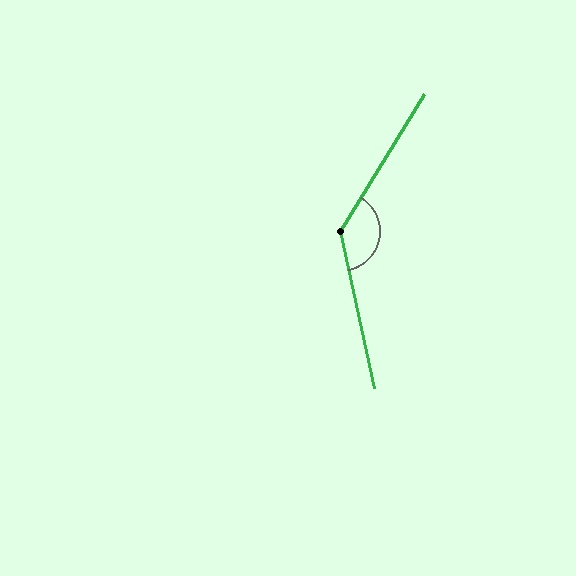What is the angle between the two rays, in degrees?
Approximately 136 degrees.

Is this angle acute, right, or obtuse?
It is obtuse.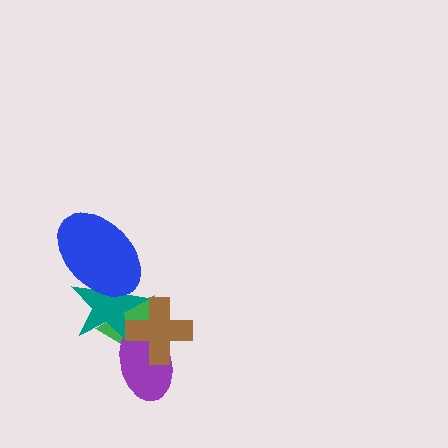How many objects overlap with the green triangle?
3 objects overlap with the green triangle.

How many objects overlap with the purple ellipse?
3 objects overlap with the purple ellipse.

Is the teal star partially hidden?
Yes, it is partially covered by another shape.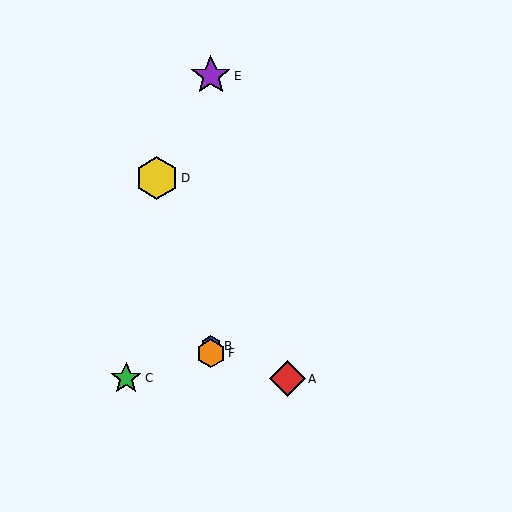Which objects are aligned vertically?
Objects B, E, F are aligned vertically.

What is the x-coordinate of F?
Object F is at x≈211.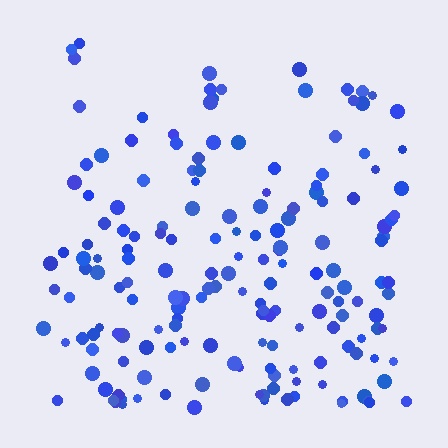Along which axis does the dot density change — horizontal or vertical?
Vertical.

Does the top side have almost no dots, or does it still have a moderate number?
Still a moderate number, just noticeably fewer than the bottom.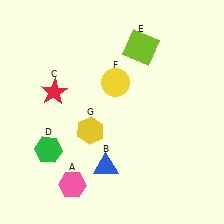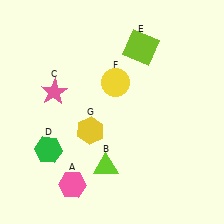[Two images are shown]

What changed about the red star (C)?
In Image 1, C is red. In Image 2, it changed to pink.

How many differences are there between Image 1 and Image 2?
There are 2 differences between the two images.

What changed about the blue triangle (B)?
In Image 1, B is blue. In Image 2, it changed to lime.